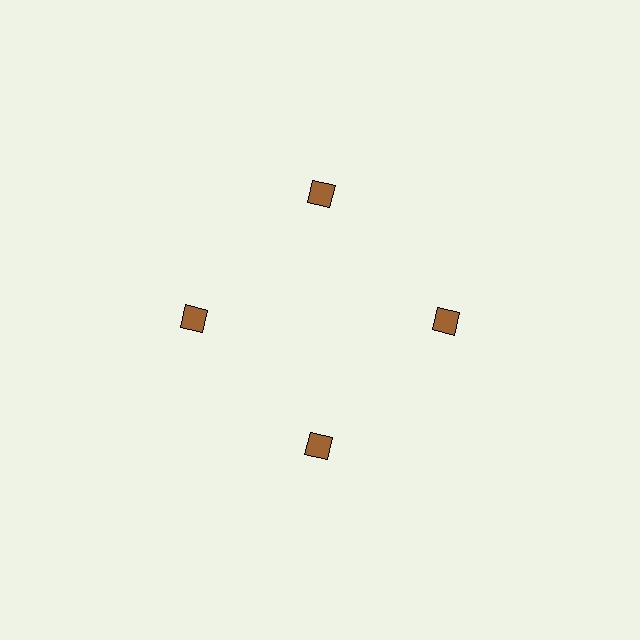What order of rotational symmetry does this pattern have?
This pattern has 4-fold rotational symmetry.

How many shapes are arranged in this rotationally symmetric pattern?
There are 4 shapes, arranged in 4 groups of 1.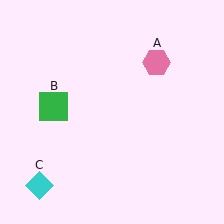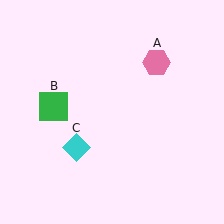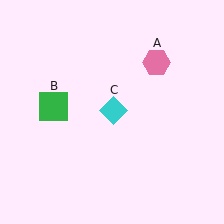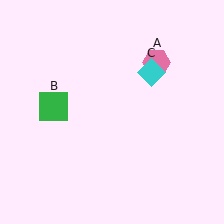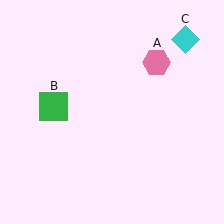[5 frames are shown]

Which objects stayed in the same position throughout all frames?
Pink hexagon (object A) and green square (object B) remained stationary.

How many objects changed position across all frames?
1 object changed position: cyan diamond (object C).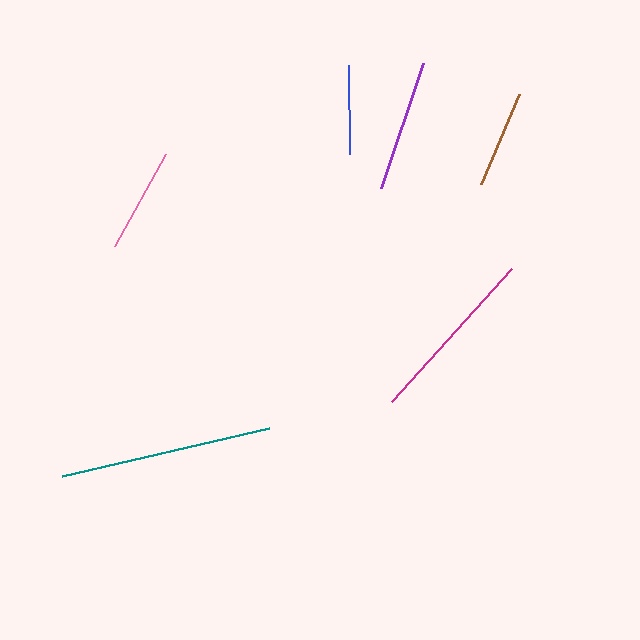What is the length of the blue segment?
The blue segment is approximately 89 pixels long.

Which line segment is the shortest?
The blue line is the shortest at approximately 89 pixels.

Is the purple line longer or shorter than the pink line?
The purple line is longer than the pink line.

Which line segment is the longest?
The teal line is the longest at approximately 212 pixels.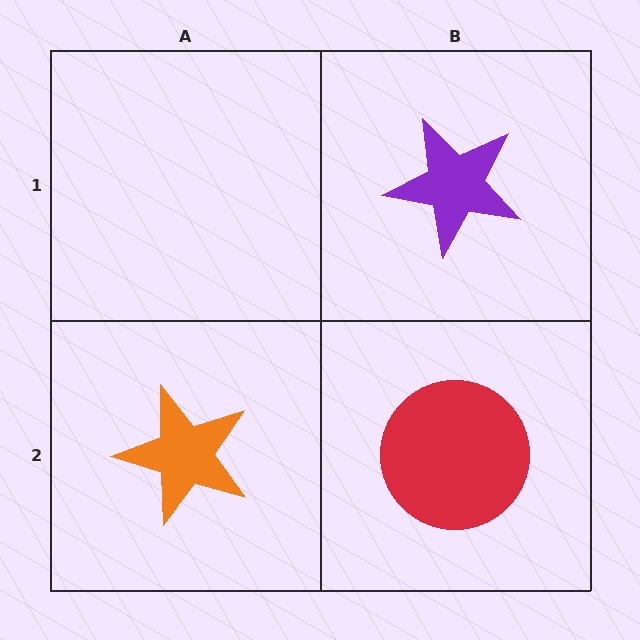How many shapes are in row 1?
1 shape.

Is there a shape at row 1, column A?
No, that cell is empty.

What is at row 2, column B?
A red circle.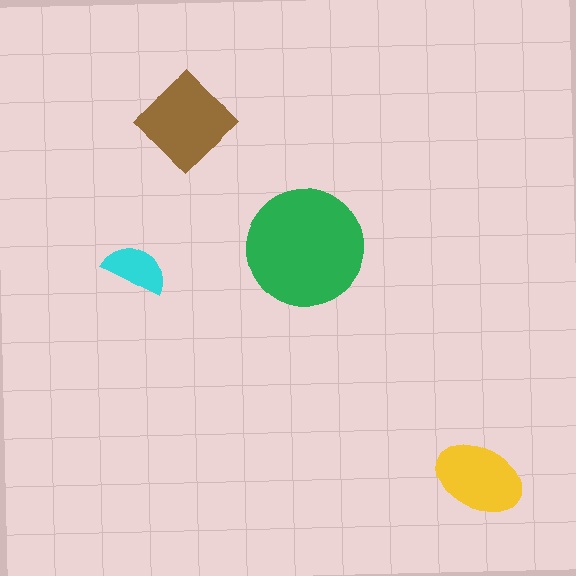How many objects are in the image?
There are 4 objects in the image.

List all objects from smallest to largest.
The cyan semicircle, the yellow ellipse, the brown diamond, the green circle.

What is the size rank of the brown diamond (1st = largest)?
2nd.